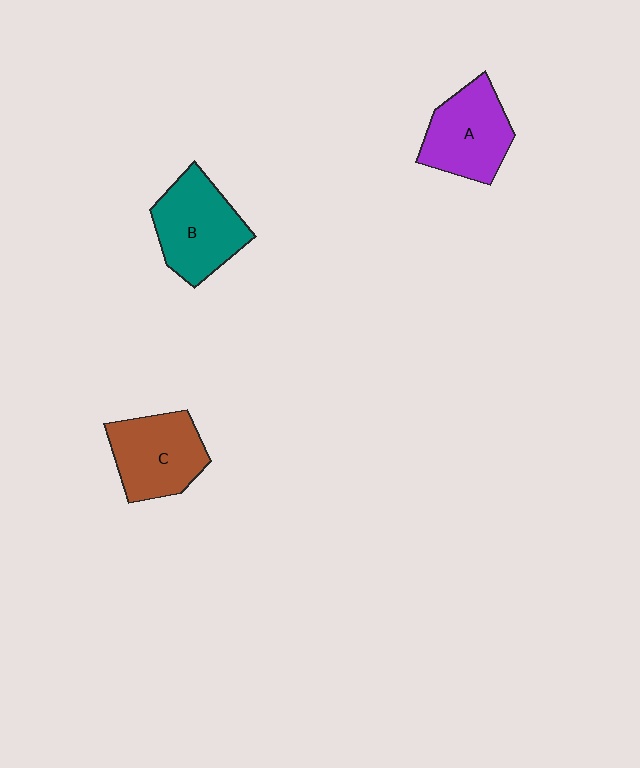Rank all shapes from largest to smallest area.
From largest to smallest: B (teal), C (brown), A (purple).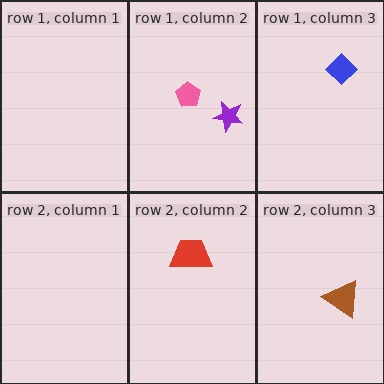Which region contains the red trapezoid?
The row 2, column 2 region.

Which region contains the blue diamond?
The row 1, column 3 region.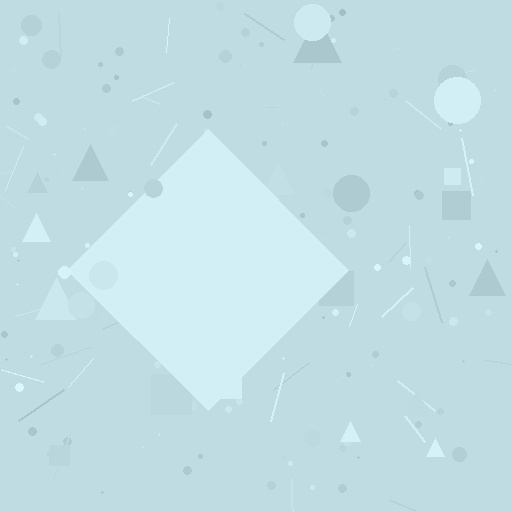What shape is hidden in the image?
A diamond is hidden in the image.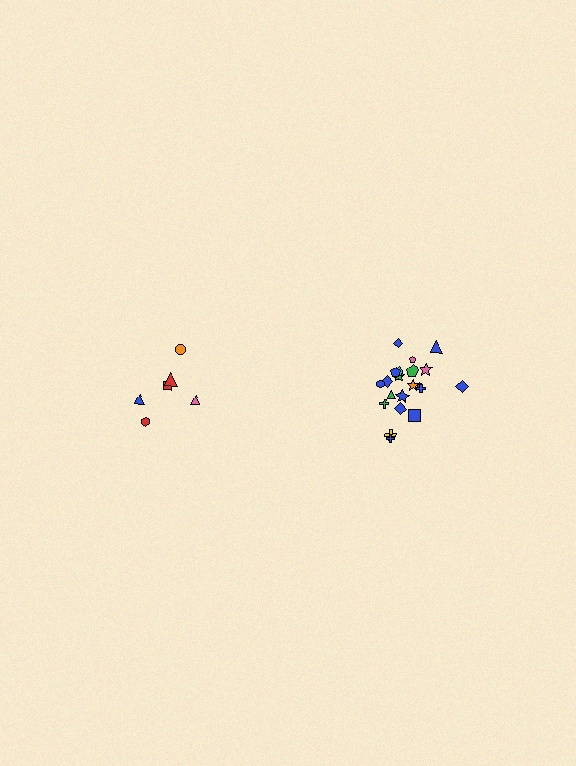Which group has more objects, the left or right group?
The right group.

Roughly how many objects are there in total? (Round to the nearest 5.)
Roughly 30 objects in total.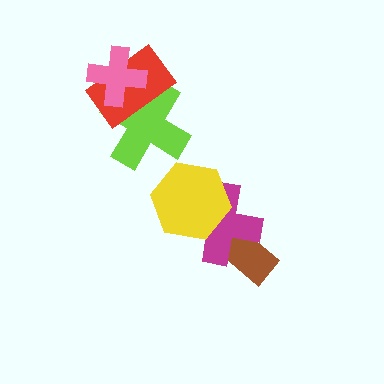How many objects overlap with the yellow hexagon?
1 object overlaps with the yellow hexagon.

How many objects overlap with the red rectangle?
2 objects overlap with the red rectangle.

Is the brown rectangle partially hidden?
Yes, it is partially covered by another shape.